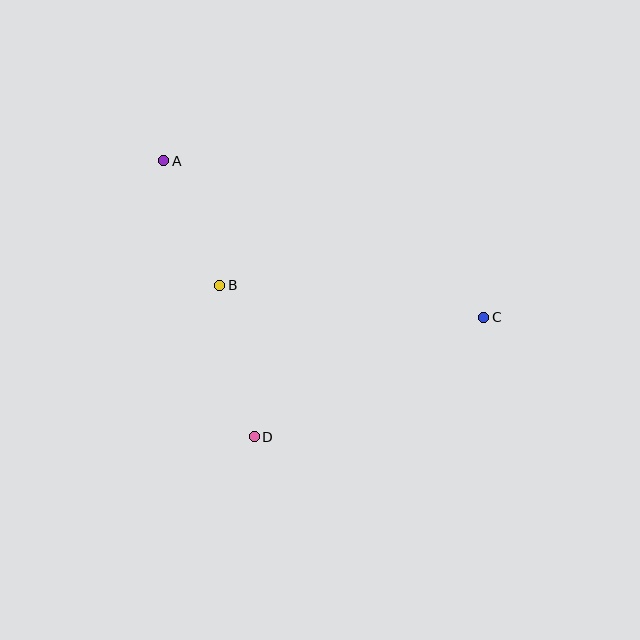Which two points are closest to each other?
Points A and B are closest to each other.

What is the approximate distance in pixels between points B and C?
The distance between B and C is approximately 266 pixels.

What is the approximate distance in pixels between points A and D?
The distance between A and D is approximately 290 pixels.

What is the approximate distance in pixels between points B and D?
The distance between B and D is approximately 155 pixels.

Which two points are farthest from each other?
Points A and C are farthest from each other.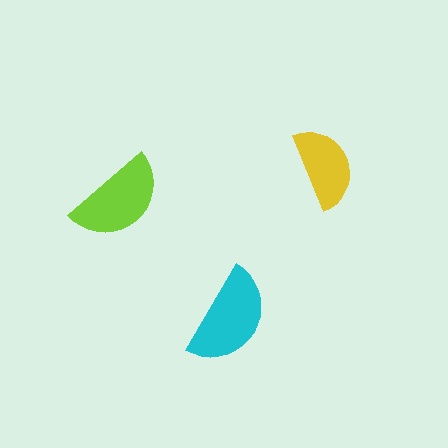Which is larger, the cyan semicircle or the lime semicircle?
The cyan one.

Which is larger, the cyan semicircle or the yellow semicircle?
The cyan one.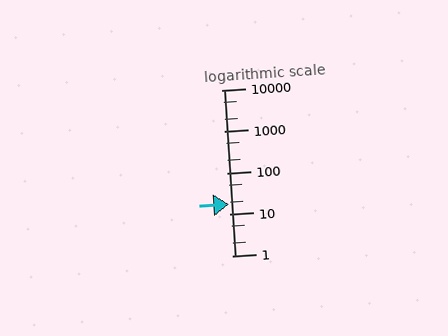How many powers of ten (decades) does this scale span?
The scale spans 4 decades, from 1 to 10000.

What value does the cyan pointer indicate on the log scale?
The pointer indicates approximately 17.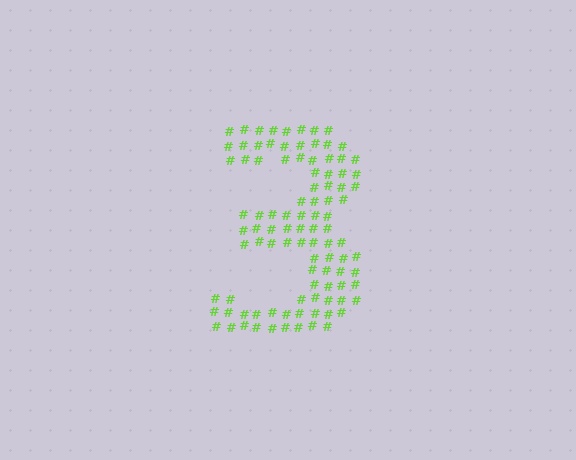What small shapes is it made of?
It is made of small hash symbols.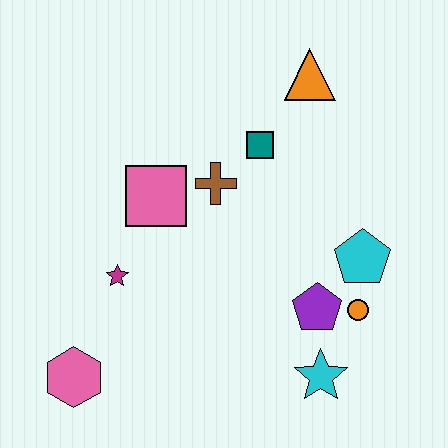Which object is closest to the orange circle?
The purple pentagon is closest to the orange circle.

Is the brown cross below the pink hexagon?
No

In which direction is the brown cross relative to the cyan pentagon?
The brown cross is to the left of the cyan pentagon.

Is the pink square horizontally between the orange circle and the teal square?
No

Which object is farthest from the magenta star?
The orange triangle is farthest from the magenta star.